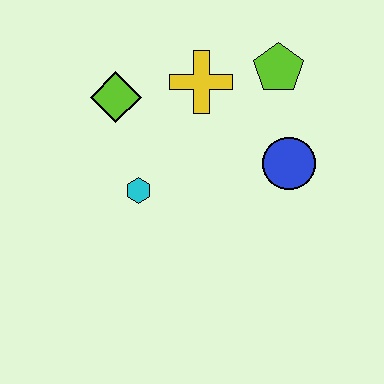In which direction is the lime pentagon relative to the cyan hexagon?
The lime pentagon is to the right of the cyan hexagon.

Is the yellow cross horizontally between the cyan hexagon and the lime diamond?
No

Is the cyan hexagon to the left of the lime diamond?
No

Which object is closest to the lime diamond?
The yellow cross is closest to the lime diamond.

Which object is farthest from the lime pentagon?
The cyan hexagon is farthest from the lime pentagon.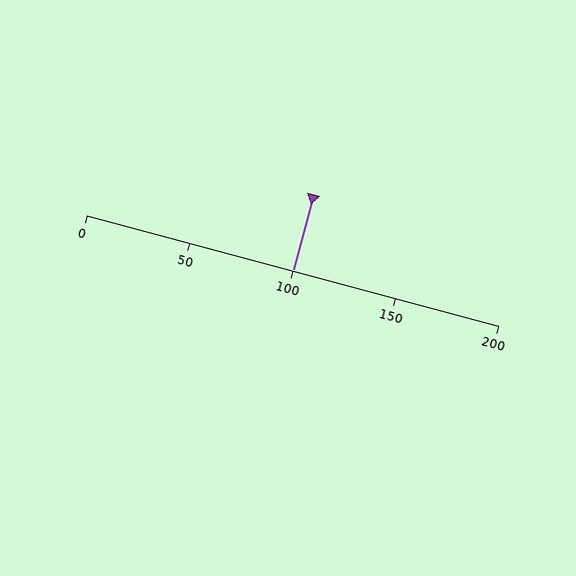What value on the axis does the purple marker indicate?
The marker indicates approximately 100.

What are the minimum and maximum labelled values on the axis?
The axis runs from 0 to 200.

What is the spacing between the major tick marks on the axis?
The major ticks are spaced 50 apart.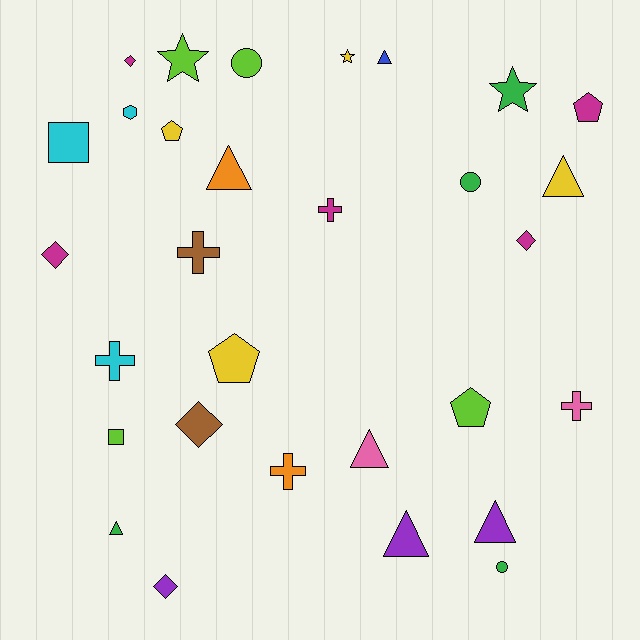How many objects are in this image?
There are 30 objects.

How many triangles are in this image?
There are 7 triangles.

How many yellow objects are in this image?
There are 4 yellow objects.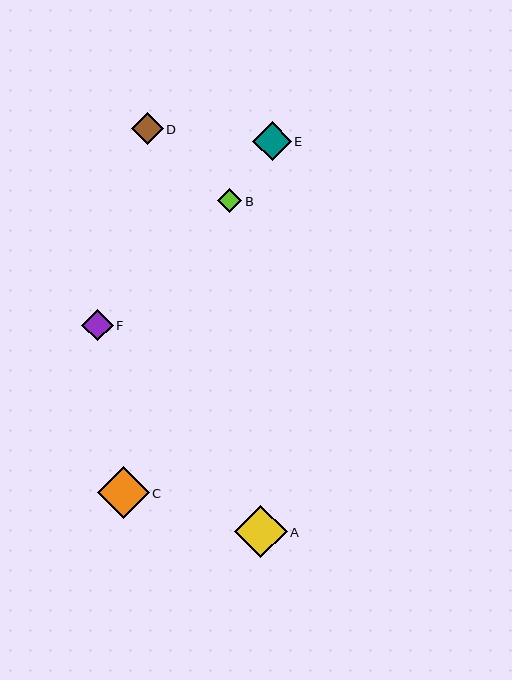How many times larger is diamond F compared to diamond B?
Diamond F is approximately 1.3 times the size of diamond B.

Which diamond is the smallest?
Diamond B is the smallest with a size of approximately 24 pixels.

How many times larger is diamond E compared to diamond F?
Diamond E is approximately 1.2 times the size of diamond F.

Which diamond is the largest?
Diamond A is the largest with a size of approximately 53 pixels.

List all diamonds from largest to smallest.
From largest to smallest: A, C, E, D, F, B.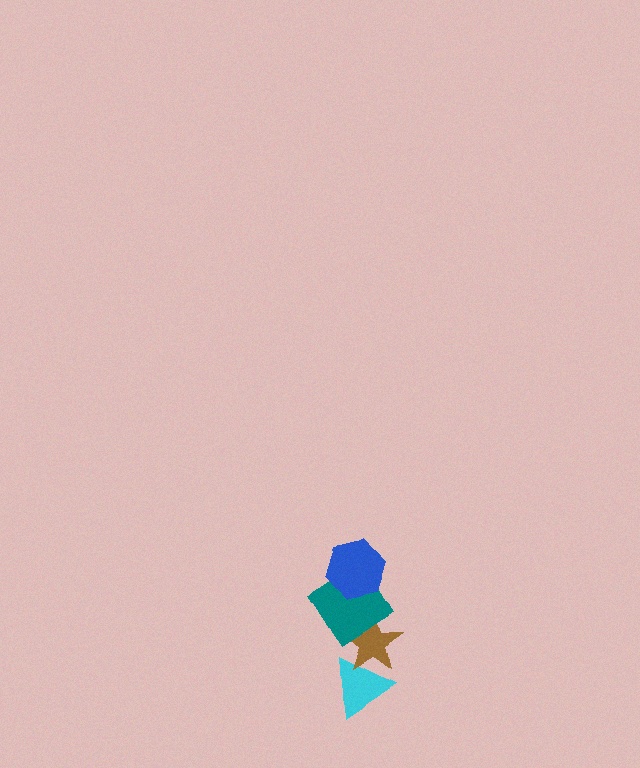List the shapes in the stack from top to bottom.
From top to bottom: the blue hexagon, the teal diamond, the brown star, the cyan triangle.